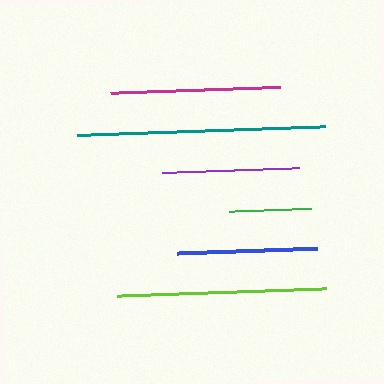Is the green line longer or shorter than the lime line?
The lime line is longer than the green line.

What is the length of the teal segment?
The teal segment is approximately 248 pixels long.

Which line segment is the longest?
The teal line is the longest at approximately 248 pixels.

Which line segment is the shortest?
The green line is the shortest at approximately 82 pixels.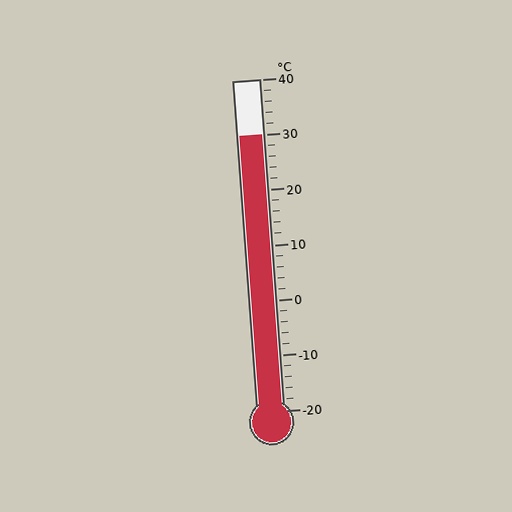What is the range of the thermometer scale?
The thermometer scale ranges from -20°C to 40°C.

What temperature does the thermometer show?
The thermometer shows approximately 30°C.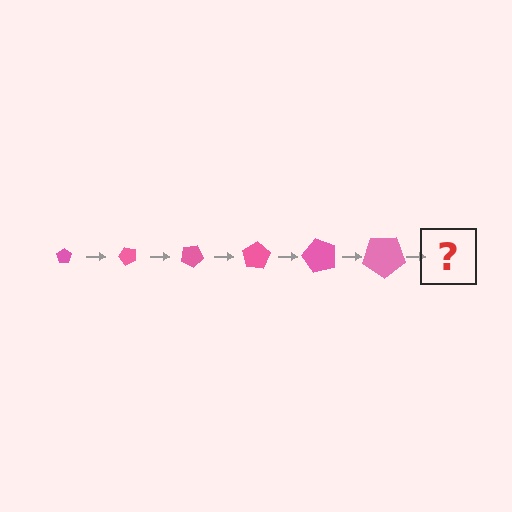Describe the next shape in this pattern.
It should be a pentagon, larger than the previous one and rotated 300 degrees from the start.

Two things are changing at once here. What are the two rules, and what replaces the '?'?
The two rules are that the pentagon grows larger each step and it rotates 50 degrees each step. The '?' should be a pentagon, larger than the previous one and rotated 300 degrees from the start.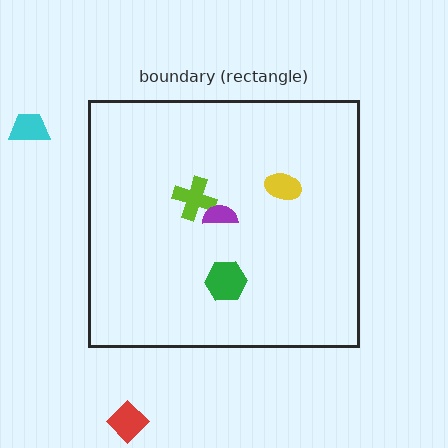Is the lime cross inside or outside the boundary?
Inside.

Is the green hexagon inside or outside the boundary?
Inside.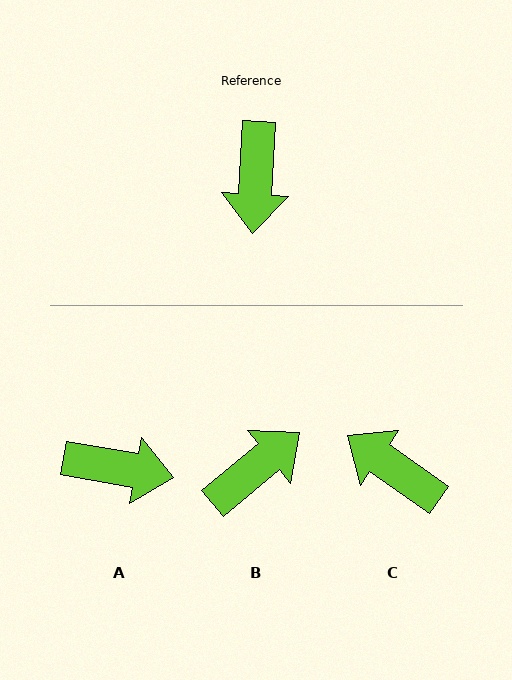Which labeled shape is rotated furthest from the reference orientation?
B, about 132 degrees away.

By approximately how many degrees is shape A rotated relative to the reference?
Approximately 83 degrees counter-clockwise.